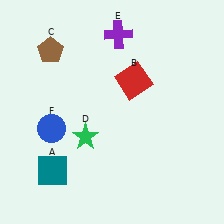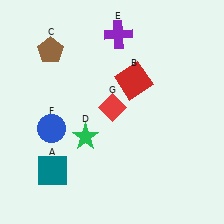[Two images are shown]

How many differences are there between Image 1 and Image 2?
There is 1 difference between the two images.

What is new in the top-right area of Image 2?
A red diamond (G) was added in the top-right area of Image 2.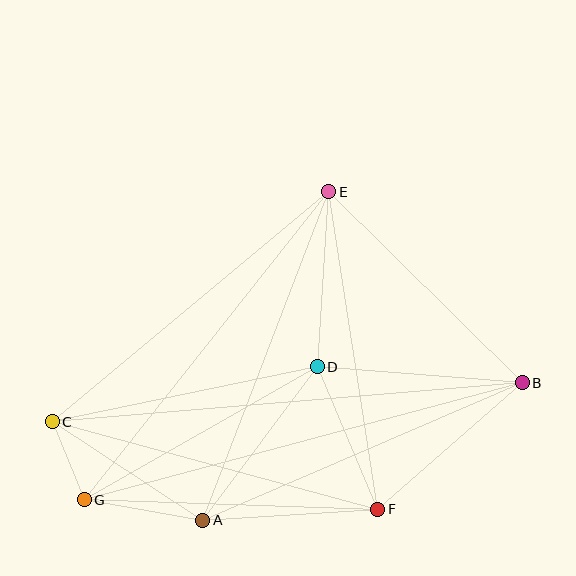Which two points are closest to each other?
Points C and G are closest to each other.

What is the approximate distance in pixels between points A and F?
The distance between A and F is approximately 175 pixels.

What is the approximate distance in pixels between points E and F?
The distance between E and F is approximately 321 pixels.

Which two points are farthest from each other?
Points B and C are farthest from each other.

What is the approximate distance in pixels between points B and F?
The distance between B and F is approximately 192 pixels.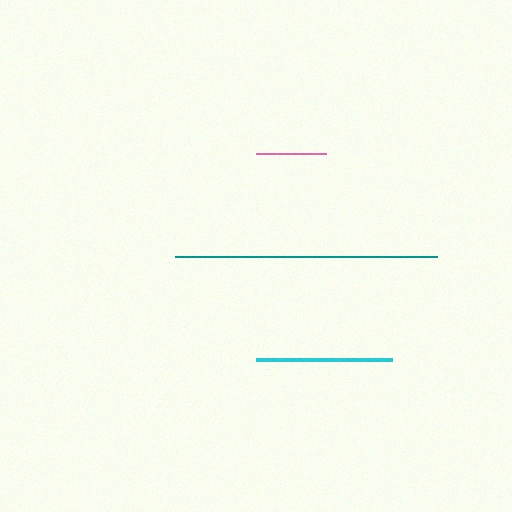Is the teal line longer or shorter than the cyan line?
The teal line is longer than the cyan line.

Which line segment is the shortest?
The pink line is the shortest at approximately 70 pixels.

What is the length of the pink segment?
The pink segment is approximately 70 pixels long.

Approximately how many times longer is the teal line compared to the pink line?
The teal line is approximately 3.8 times the length of the pink line.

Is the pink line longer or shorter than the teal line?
The teal line is longer than the pink line.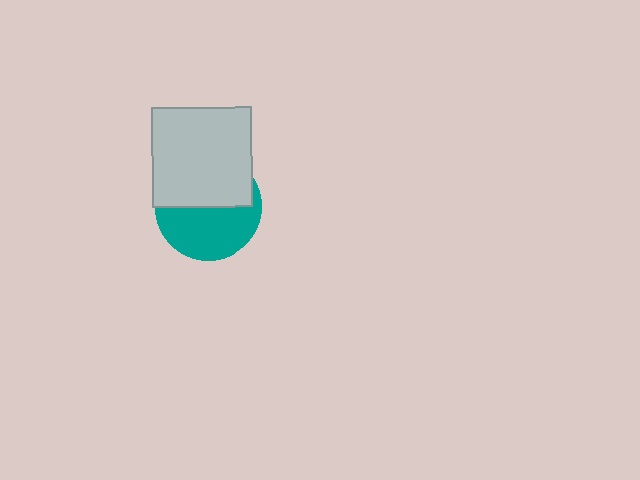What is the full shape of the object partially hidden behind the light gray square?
The partially hidden object is a teal circle.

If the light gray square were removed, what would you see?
You would see the complete teal circle.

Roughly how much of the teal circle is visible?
About half of it is visible (roughly 51%).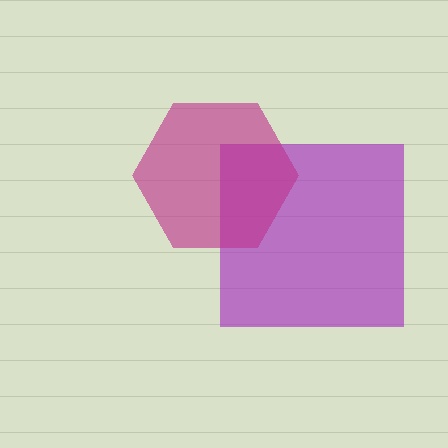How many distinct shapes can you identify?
There are 2 distinct shapes: a purple square, a magenta hexagon.